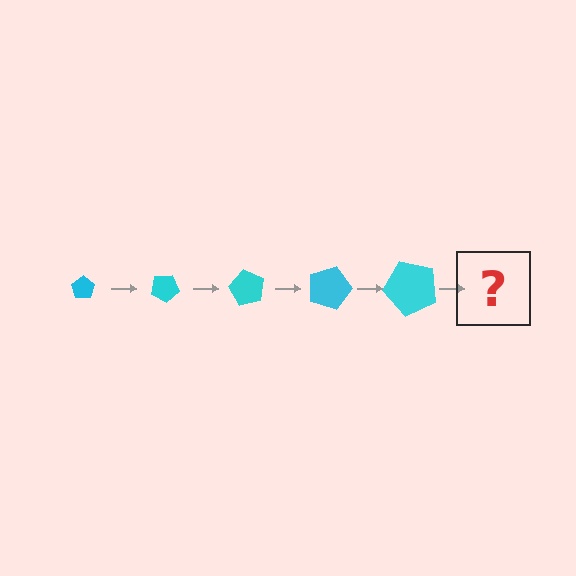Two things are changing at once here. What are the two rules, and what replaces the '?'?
The two rules are that the pentagon grows larger each step and it rotates 30 degrees each step. The '?' should be a pentagon, larger than the previous one and rotated 150 degrees from the start.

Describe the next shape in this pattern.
It should be a pentagon, larger than the previous one and rotated 150 degrees from the start.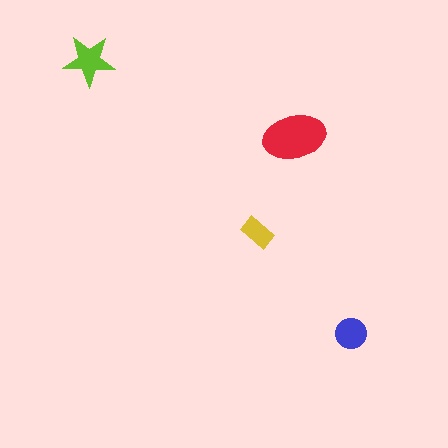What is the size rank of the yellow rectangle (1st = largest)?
4th.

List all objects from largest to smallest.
The red ellipse, the lime star, the blue circle, the yellow rectangle.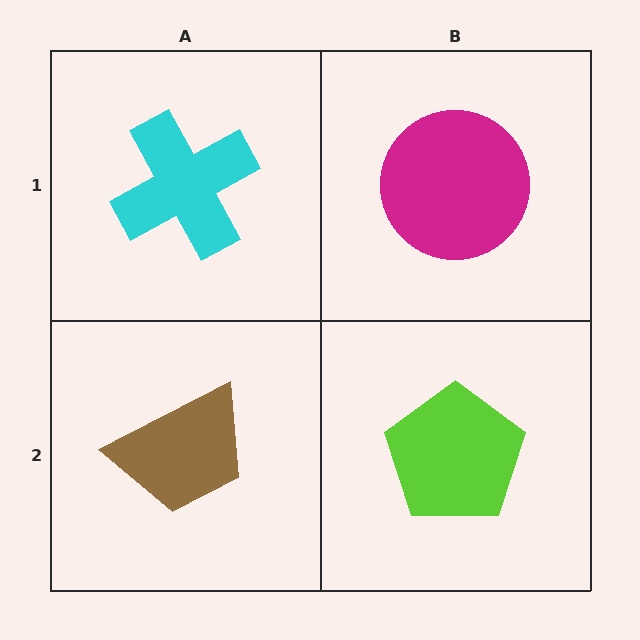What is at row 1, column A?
A cyan cross.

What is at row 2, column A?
A brown trapezoid.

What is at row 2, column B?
A lime pentagon.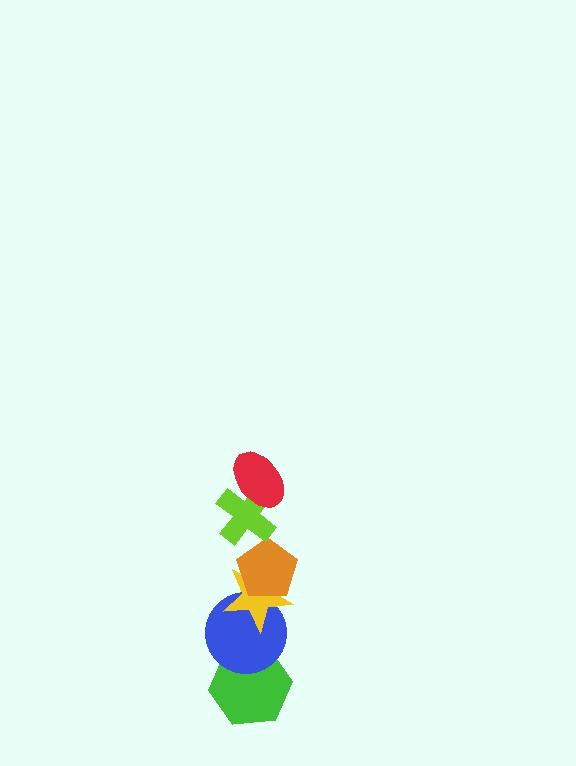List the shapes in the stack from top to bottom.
From top to bottom: the red ellipse, the lime cross, the orange pentagon, the yellow star, the blue circle, the green hexagon.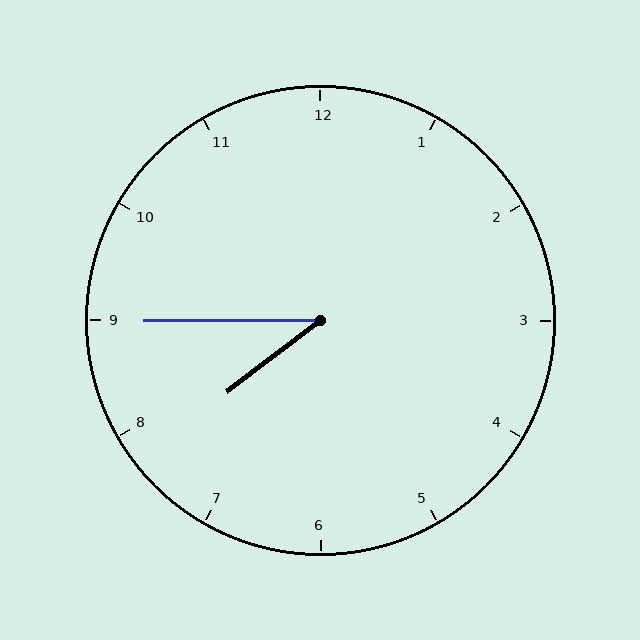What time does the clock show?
7:45.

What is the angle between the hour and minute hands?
Approximately 38 degrees.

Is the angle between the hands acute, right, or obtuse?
It is acute.